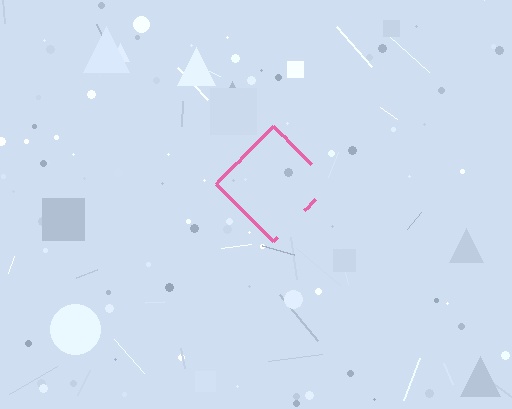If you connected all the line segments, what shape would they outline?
They would outline a diamond.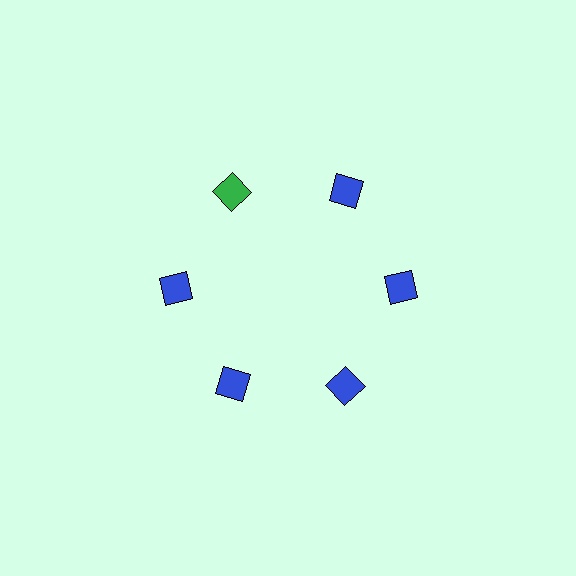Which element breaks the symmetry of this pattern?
The green diamond at roughly the 11 o'clock position breaks the symmetry. All other shapes are blue diamonds.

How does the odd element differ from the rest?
It has a different color: green instead of blue.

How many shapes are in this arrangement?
There are 6 shapes arranged in a ring pattern.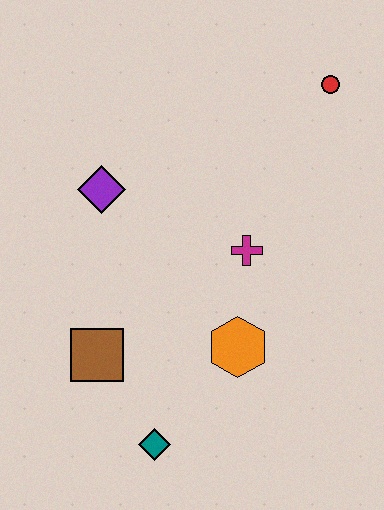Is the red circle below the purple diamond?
No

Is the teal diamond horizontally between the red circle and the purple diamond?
Yes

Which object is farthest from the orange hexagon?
The red circle is farthest from the orange hexagon.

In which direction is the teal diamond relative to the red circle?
The teal diamond is below the red circle.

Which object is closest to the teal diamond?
The brown square is closest to the teal diamond.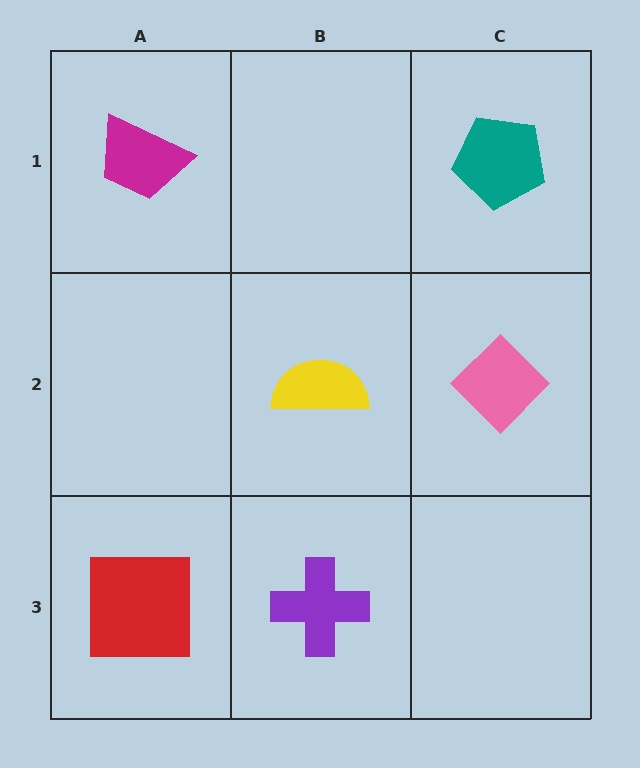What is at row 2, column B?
A yellow semicircle.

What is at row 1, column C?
A teal pentagon.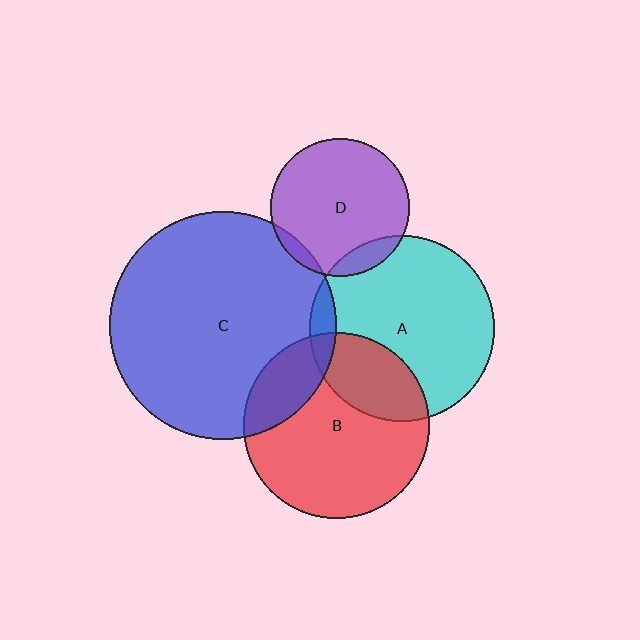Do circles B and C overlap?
Yes.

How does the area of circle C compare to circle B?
Approximately 1.5 times.